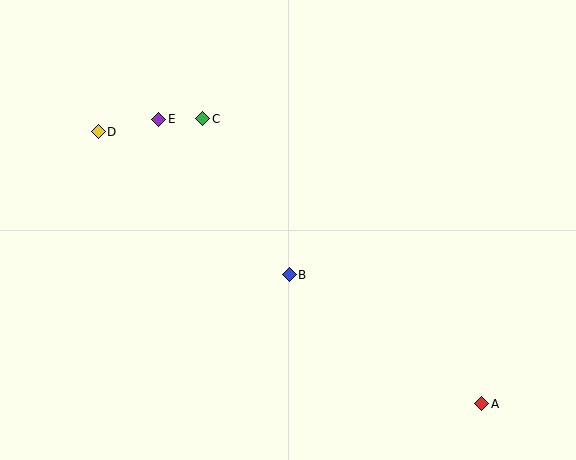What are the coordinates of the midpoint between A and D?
The midpoint between A and D is at (290, 268).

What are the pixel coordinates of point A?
Point A is at (482, 404).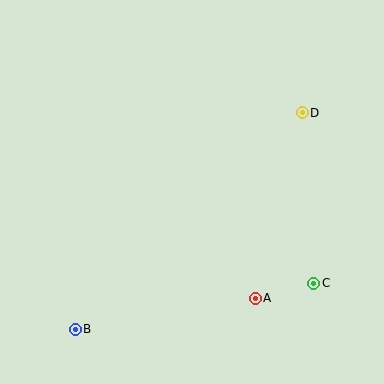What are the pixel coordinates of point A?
Point A is at (255, 298).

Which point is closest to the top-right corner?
Point D is closest to the top-right corner.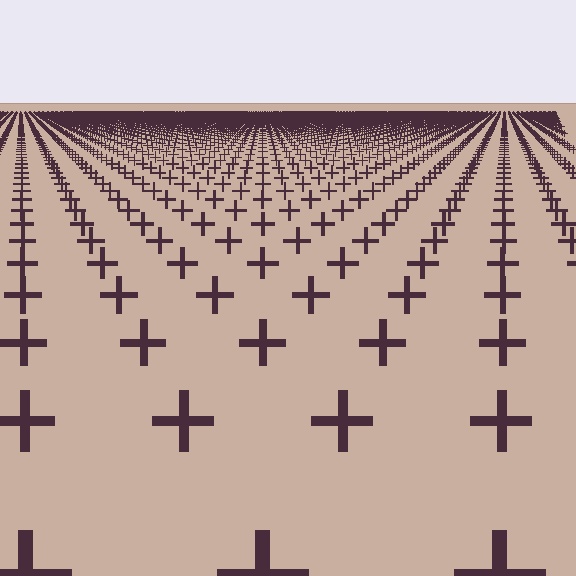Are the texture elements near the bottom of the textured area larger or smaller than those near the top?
Larger. Near the bottom, elements are closer to the viewer and appear at a bigger on-screen size.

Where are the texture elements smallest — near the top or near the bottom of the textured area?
Near the top.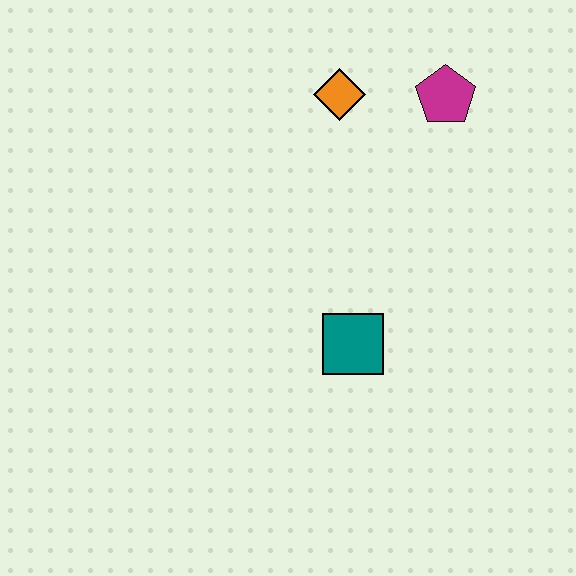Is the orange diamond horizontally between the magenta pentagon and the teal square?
No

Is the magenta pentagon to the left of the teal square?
No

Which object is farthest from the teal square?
The magenta pentagon is farthest from the teal square.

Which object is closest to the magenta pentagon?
The orange diamond is closest to the magenta pentagon.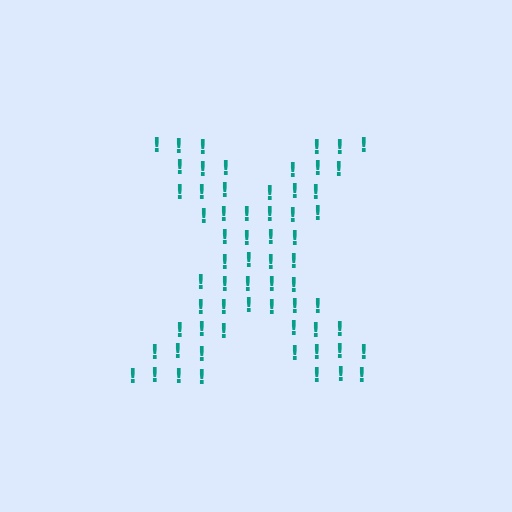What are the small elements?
The small elements are exclamation marks.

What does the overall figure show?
The overall figure shows the letter X.